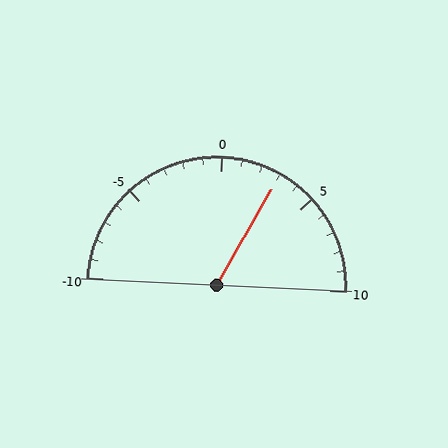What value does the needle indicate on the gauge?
The needle indicates approximately 3.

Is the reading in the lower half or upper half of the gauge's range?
The reading is in the upper half of the range (-10 to 10).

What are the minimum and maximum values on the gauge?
The gauge ranges from -10 to 10.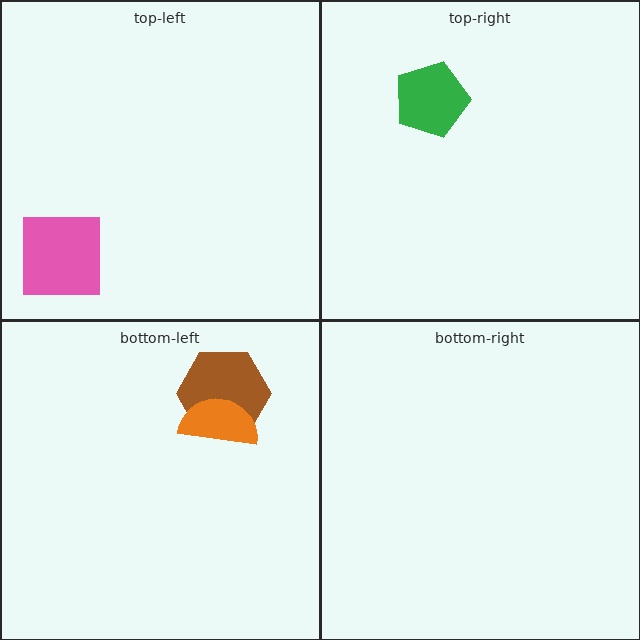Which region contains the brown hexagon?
The bottom-left region.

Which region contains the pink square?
The top-left region.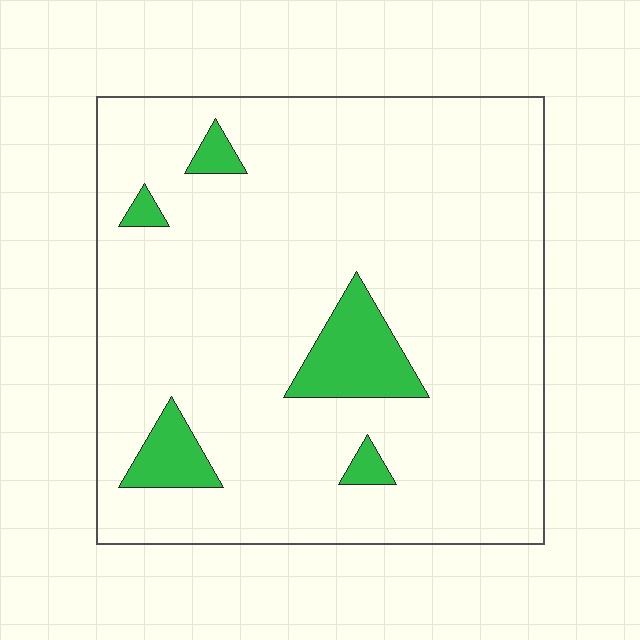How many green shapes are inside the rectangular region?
5.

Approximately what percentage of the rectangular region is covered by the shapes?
Approximately 10%.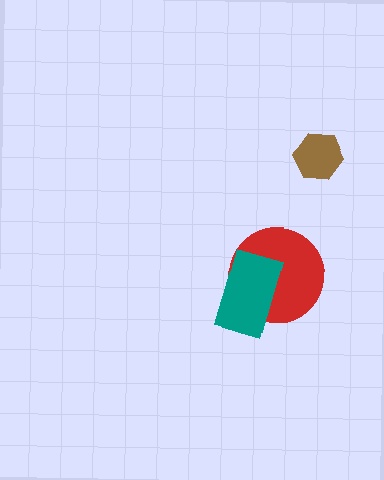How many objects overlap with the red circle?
1 object overlaps with the red circle.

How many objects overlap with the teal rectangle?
1 object overlaps with the teal rectangle.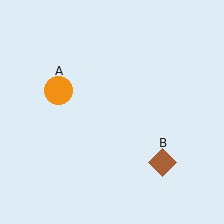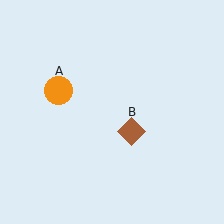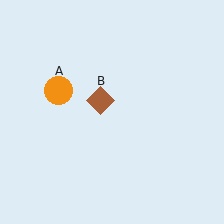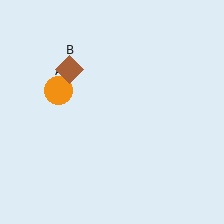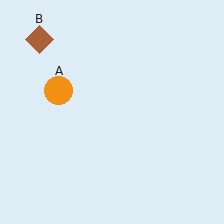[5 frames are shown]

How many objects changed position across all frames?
1 object changed position: brown diamond (object B).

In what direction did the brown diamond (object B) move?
The brown diamond (object B) moved up and to the left.